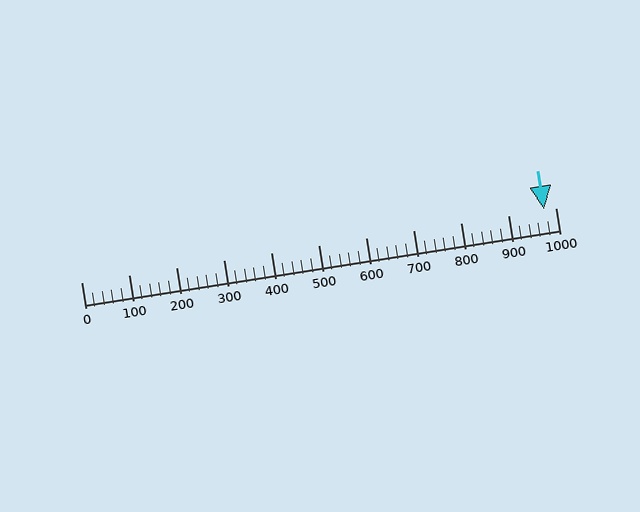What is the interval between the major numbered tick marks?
The major tick marks are spaced 100 units apart.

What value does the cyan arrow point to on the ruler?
The cyan arrow points to approximately 976.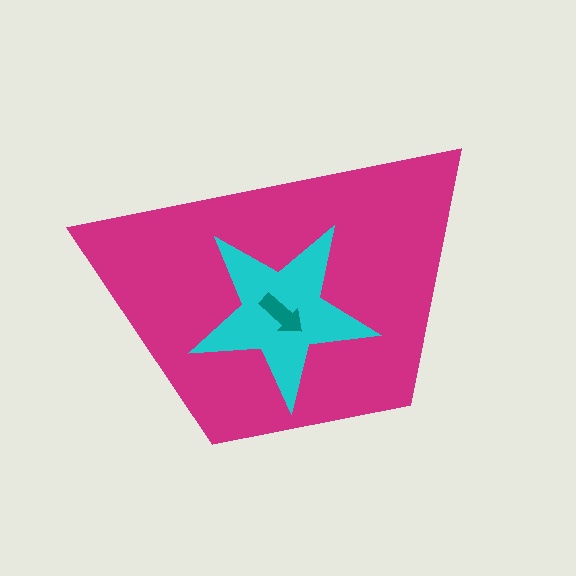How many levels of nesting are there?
3.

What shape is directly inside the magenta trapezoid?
The cyan star.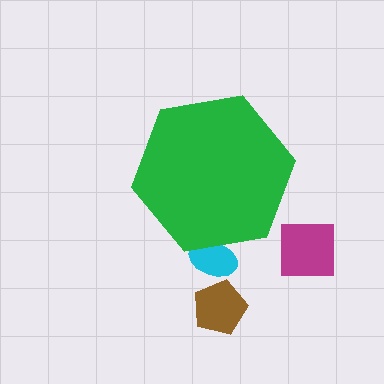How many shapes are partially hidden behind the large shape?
1 shape is partially hidden.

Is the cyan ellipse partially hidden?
Yes, the cyan ellipse is partially hidden behind the green hexagon.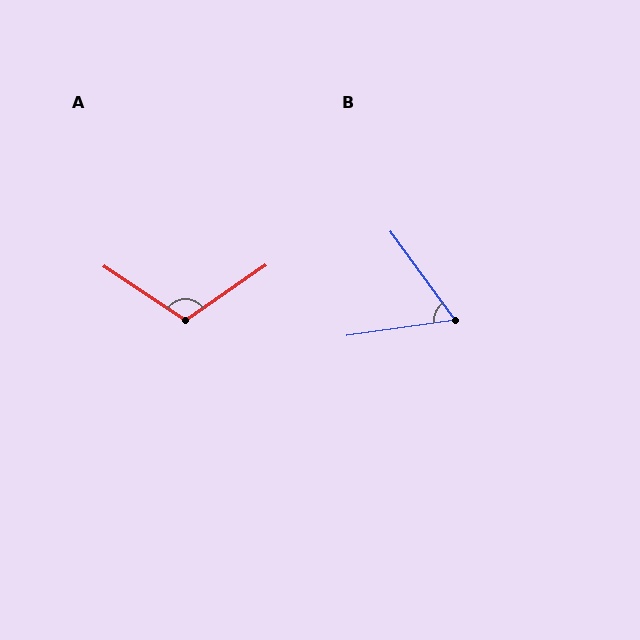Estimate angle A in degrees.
Approximately 111 degrees.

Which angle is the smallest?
B, at approximately 62 degrees.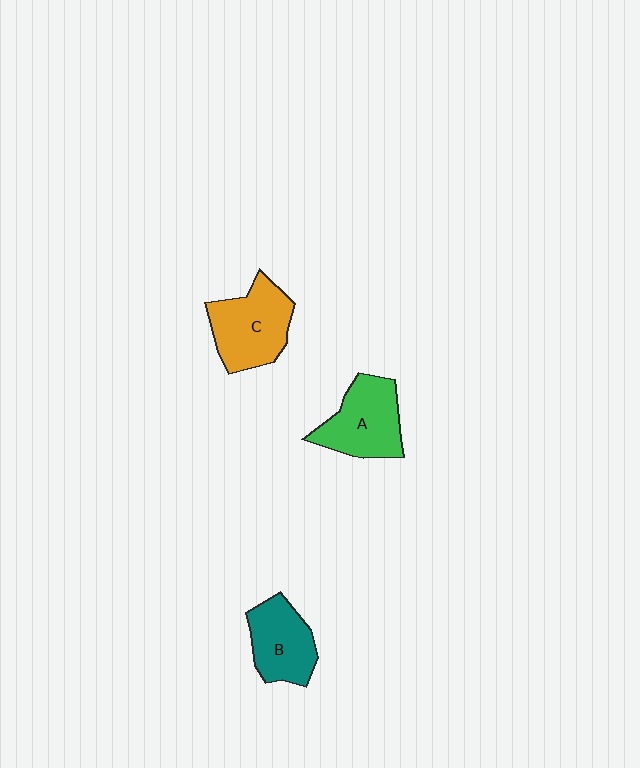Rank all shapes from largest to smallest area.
From largest to smallest: C (orange), A (green), B (teal).